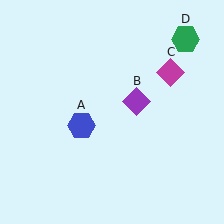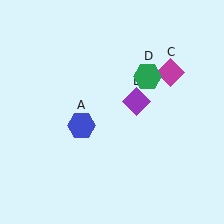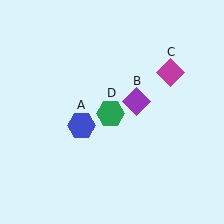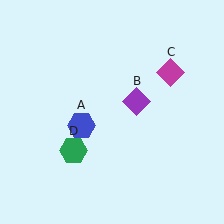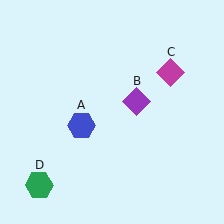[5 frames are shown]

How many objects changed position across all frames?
1 object changed position: green hexagon (object D).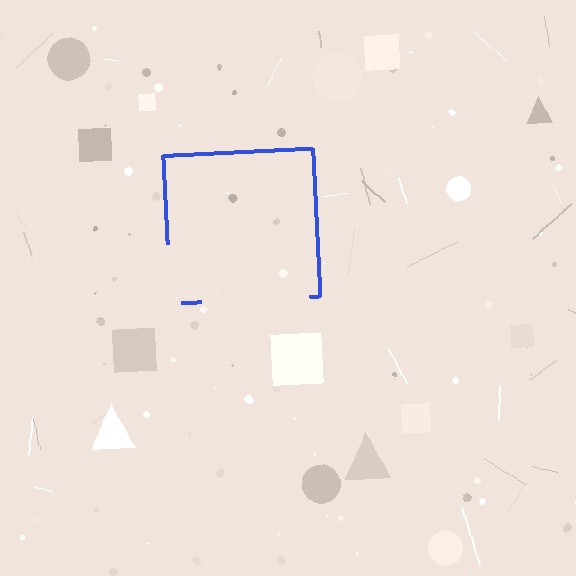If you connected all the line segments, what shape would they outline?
They would outline a square.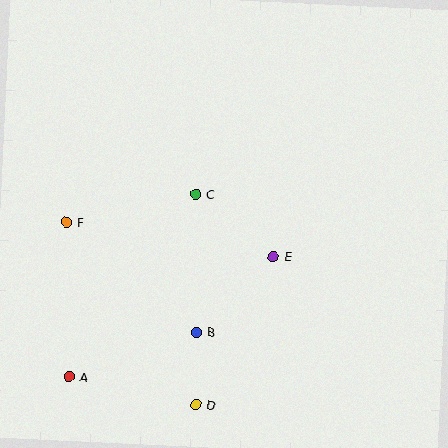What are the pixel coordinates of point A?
Point A is at (69, 377).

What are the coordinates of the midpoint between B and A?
The midpoint between B and A is at (133, 354).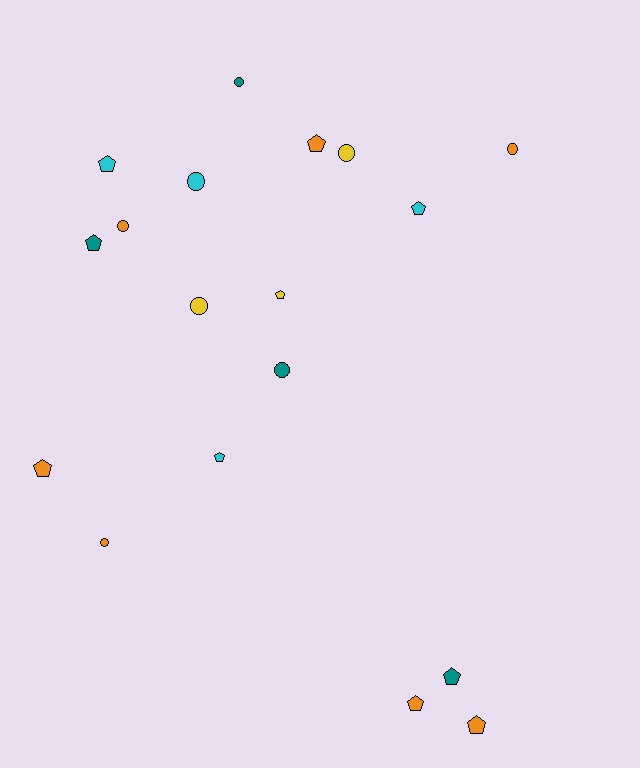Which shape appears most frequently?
Pentagon, with 10 objects.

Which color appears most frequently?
Orange, with 7 objects.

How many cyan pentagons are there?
There are 3 cyan pentagons.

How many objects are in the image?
There are 18 objects.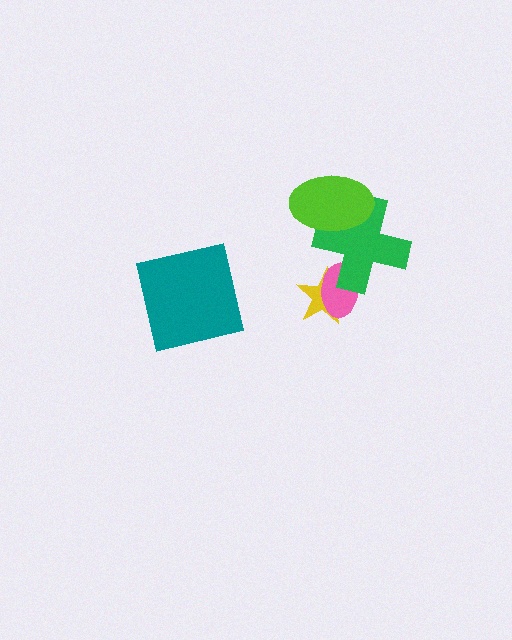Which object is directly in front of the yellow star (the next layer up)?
The pink ellipse is directly in front of the yellow star.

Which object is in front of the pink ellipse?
The green cross is in front of the pink ellipse.